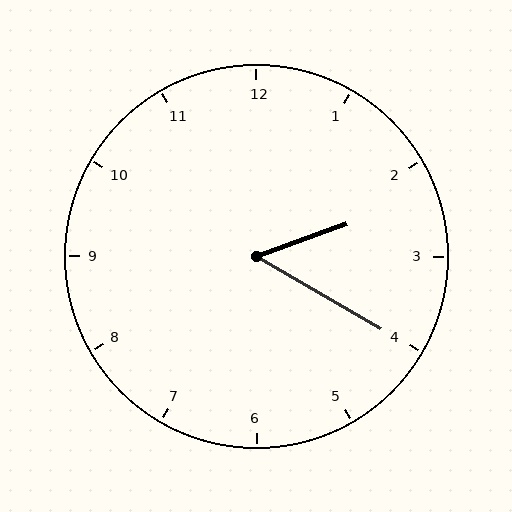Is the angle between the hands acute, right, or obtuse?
It is acute.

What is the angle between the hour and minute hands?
Approximately 50 degrees.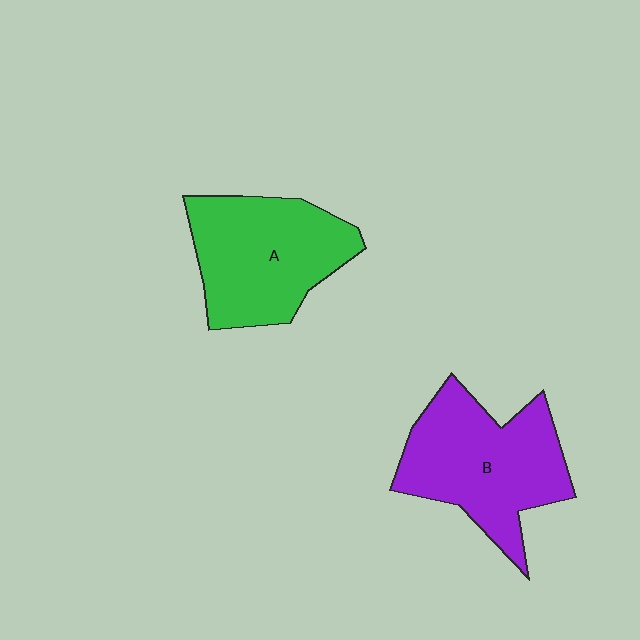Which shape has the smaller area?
Shape A (green).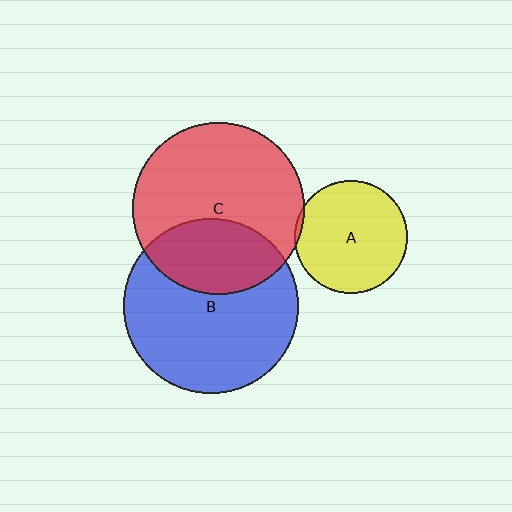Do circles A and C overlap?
Yes.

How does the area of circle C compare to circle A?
Approximately 2.3 times.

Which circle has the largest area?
Circle B (blue).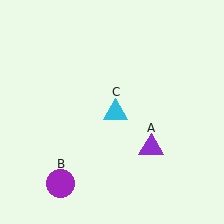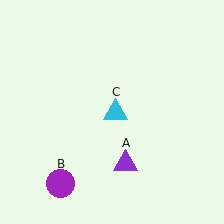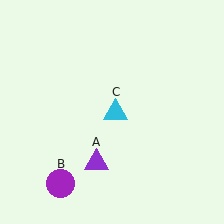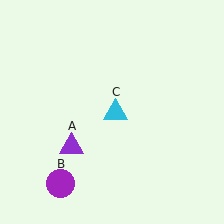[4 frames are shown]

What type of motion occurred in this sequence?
The purple triangle (object A) rotated clockwise around the center of the scene.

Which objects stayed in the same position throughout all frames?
Purple circle (object B) and cyan triangle (object C) remained stationary.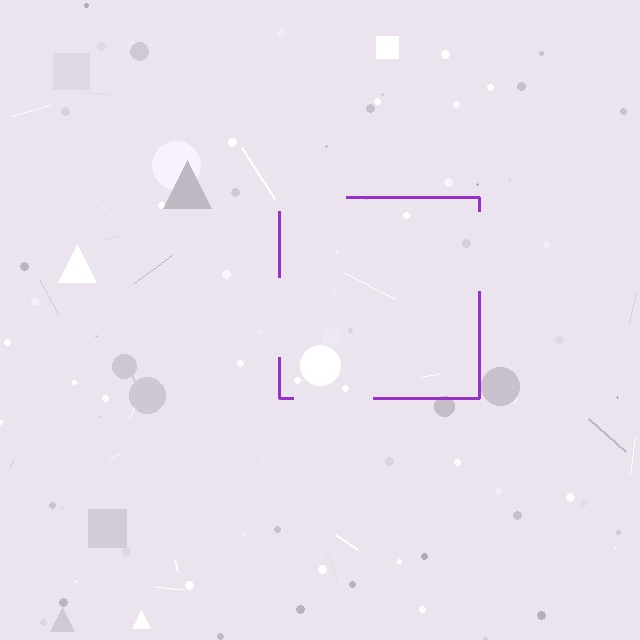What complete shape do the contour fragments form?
The contour fragments form a square.